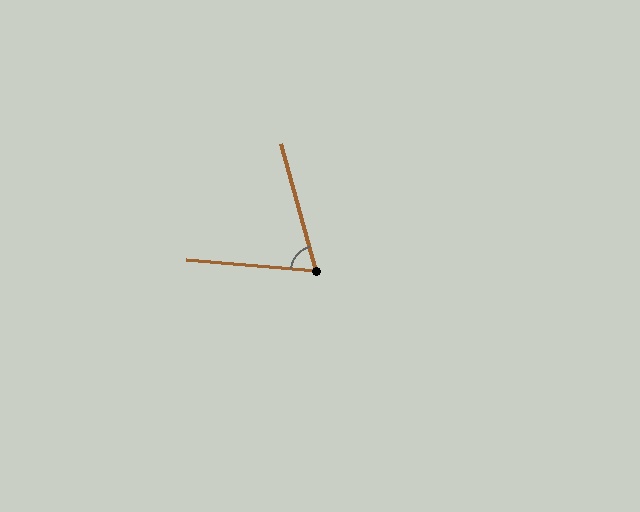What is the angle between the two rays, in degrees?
Approximately 70 degrees.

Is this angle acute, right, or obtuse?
It is acute.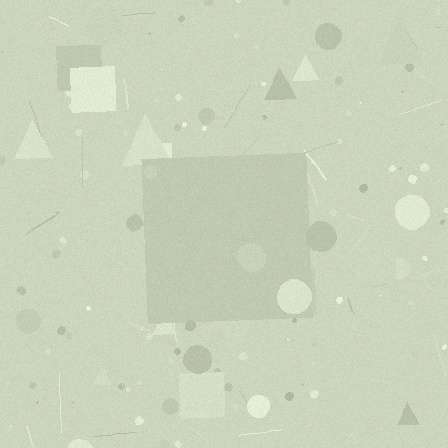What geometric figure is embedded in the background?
A square is embedded in the background.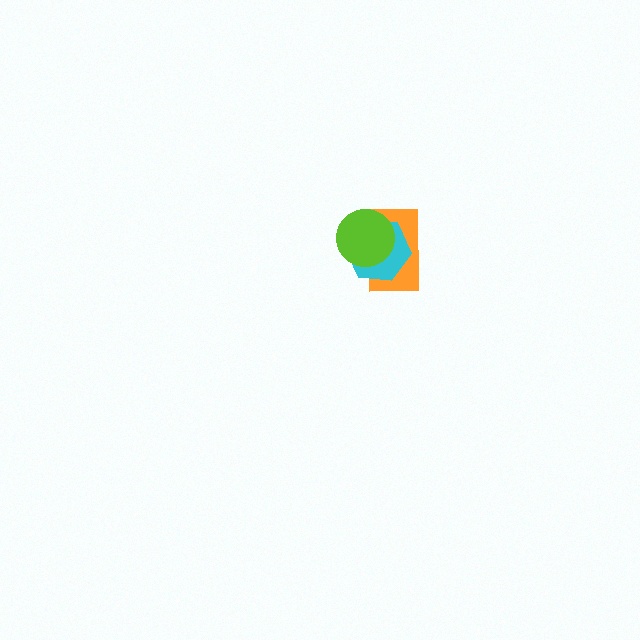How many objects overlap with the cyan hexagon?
2 objects overlap with the cyan hexagon.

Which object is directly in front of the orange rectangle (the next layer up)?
The cyan hexagon is directly in front of the orange rectangle.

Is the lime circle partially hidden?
No, no other shape covers it.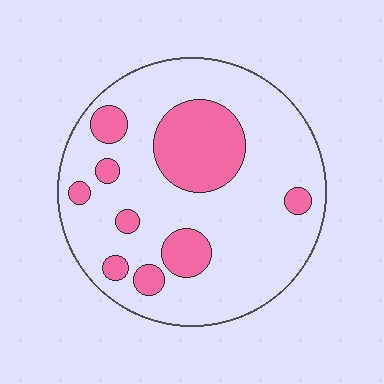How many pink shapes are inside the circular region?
9.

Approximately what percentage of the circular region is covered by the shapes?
Approximately 25%.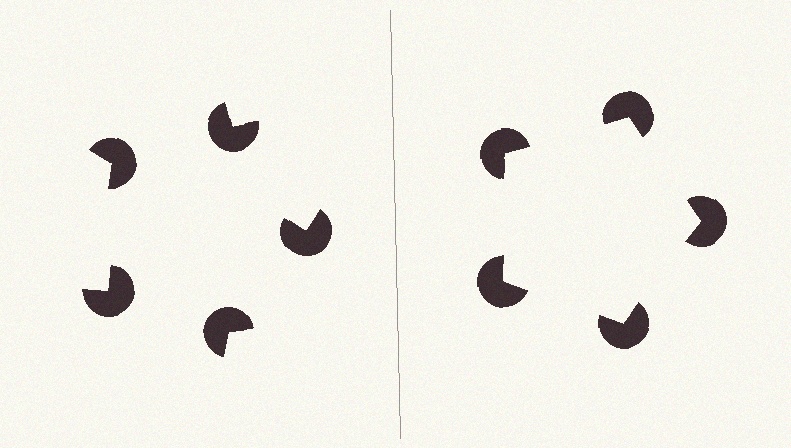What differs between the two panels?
The pac-man discs are positioned identically on both sides; only the wedge orientations differ. On the right they align to a pentagon; on the left they are misaligned.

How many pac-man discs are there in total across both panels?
10 — 5 on each side.